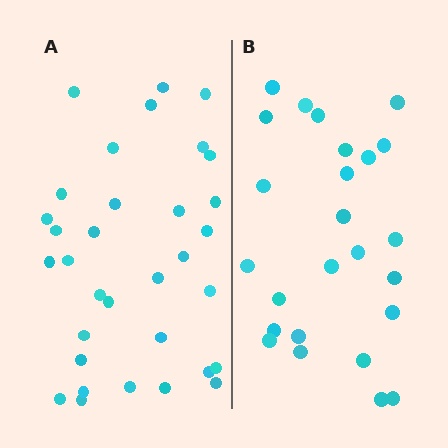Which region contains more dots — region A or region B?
Region A (the left region) has more dots.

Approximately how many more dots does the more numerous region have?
Region A has roughly 8 or so more dots than region B.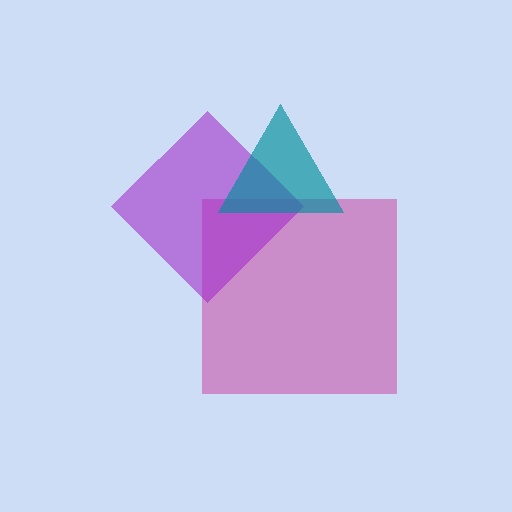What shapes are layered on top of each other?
The layered shapes are: a magenta square, a purple diamond, a teal triangle.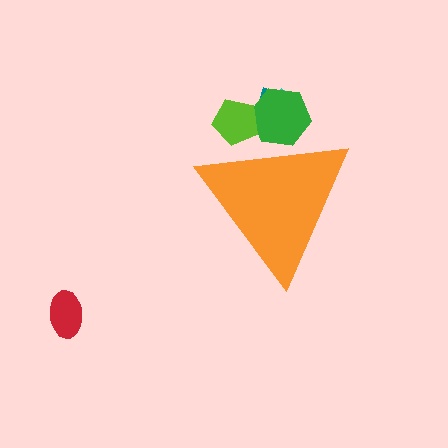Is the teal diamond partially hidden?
Yes, the teal diamond is partially hidden behind the orange triangle.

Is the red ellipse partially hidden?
No, the red ellipse is fully visible.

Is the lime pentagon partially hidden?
Yes, the lime pentagon is partially hidden behind the orange triangle.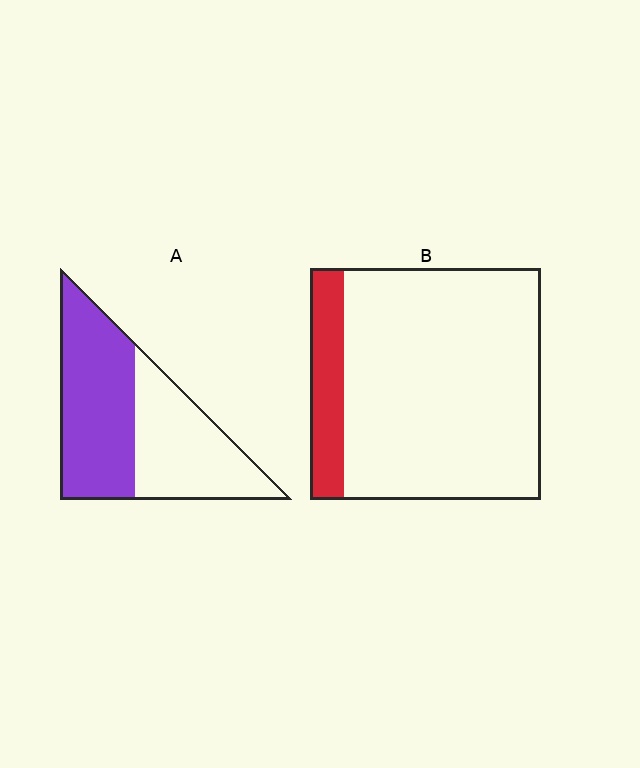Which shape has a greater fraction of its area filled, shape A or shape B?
Shape A.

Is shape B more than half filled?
No.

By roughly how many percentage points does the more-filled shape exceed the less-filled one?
By roughly 40 percentage points (A over B).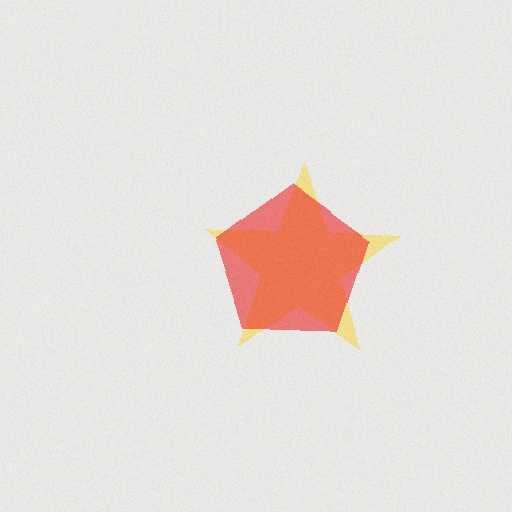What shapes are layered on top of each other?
The layered shapes are: a yellow star, a red pentagon.